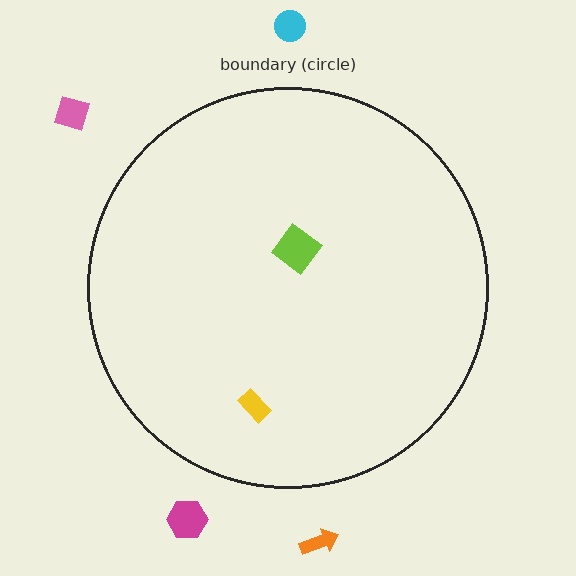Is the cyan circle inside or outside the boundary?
Outside.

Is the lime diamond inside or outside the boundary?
Inside.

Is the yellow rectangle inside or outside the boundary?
Inside.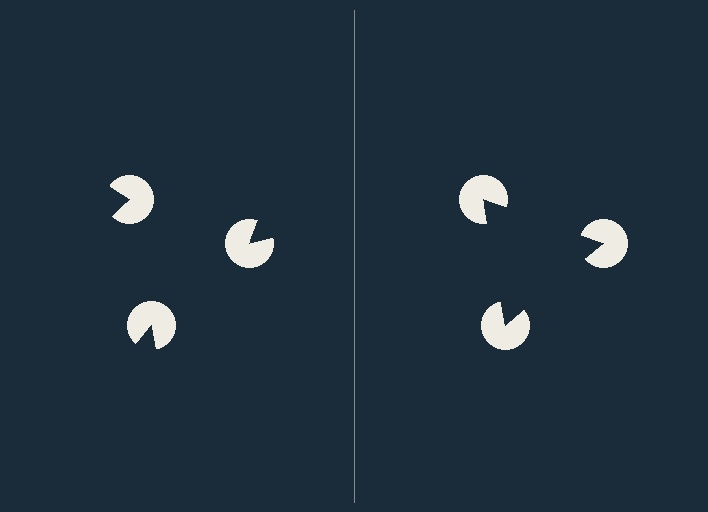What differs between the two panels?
The pac-man discs are positioned identically on both sides; only the wedge orientations differ. On the right they align to a triangle; on the left they are misaligned.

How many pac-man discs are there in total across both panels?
6 — 3 on each side.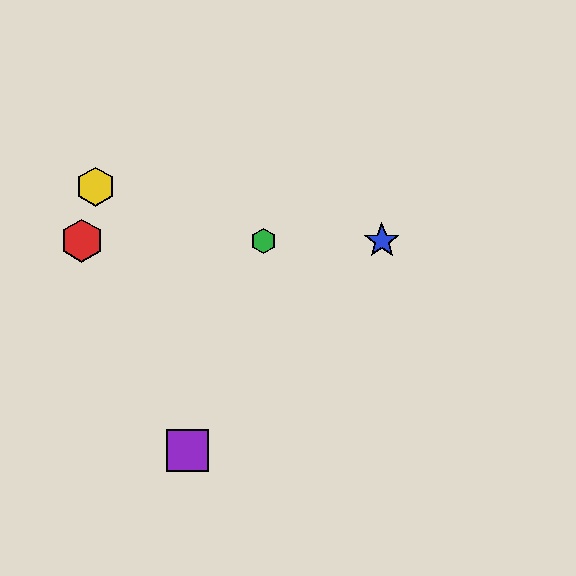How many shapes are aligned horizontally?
3 shapes (the red hexagon, the blue star, the green hexagon) are aligned horizontally.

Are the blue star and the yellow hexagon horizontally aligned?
No, the blue star is at y≈241 and the yellow hexagon is at y≈187.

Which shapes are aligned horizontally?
The red hexagon, the blue star, the green hexagon are aligned horizontally.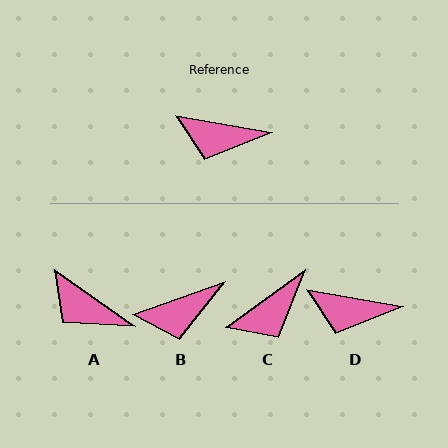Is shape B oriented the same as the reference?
No, it is off by about 29 degrees.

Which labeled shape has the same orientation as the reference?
D.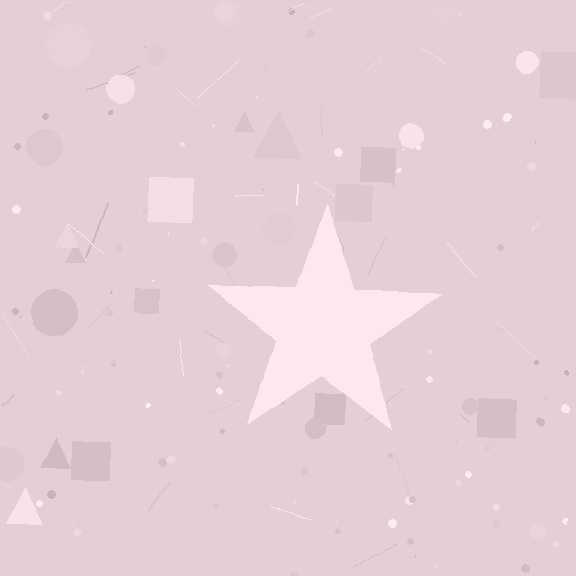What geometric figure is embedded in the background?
A star is embedded in the background.